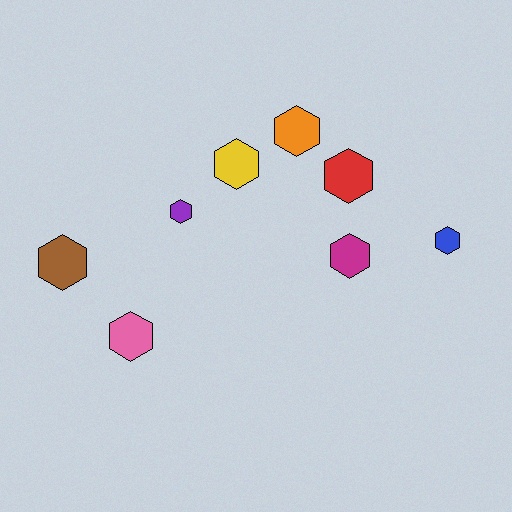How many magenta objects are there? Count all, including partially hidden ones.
There is 1 magenta object.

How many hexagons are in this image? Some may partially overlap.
There are 8 hexagons.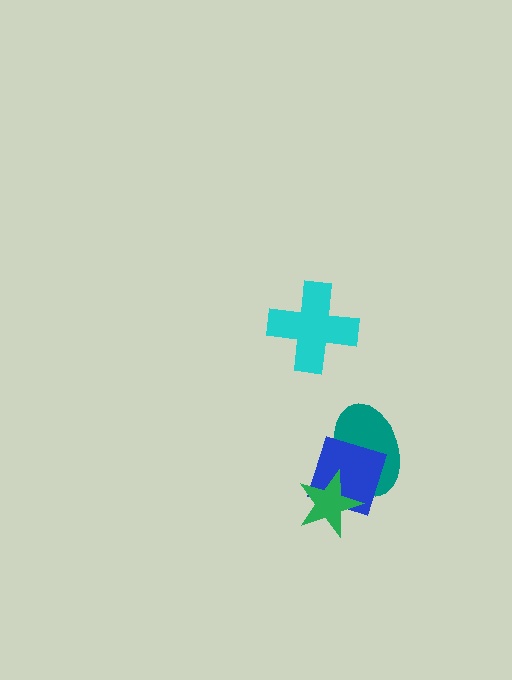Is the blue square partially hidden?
Yes, it is partially covered by another shape.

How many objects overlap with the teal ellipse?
2 objects overlap with the teal ellipse.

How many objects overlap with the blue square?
2 objects overlap with the blue square.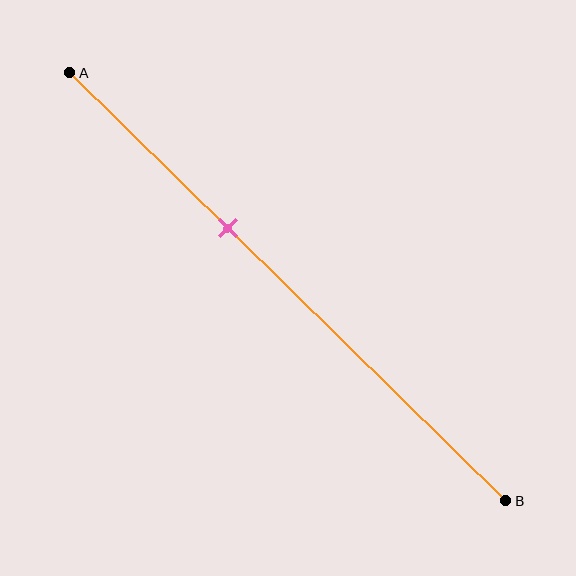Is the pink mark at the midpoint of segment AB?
No, the mark is at about 35% from A, not at the 50% midpoint.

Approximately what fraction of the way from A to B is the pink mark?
The pink mark is approximately 35% of the way from A to B.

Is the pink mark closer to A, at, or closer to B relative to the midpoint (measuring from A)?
The pink mark is closer to point A than the midpoint of segment AB.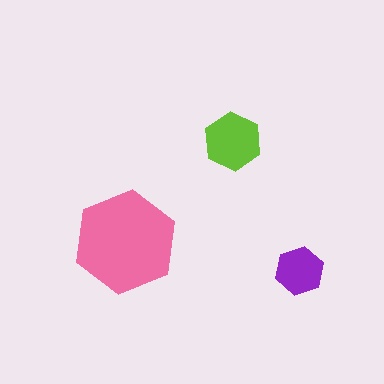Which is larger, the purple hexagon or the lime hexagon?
The lime one.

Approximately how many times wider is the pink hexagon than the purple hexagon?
About 2 times wider.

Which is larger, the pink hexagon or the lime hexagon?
The pink one.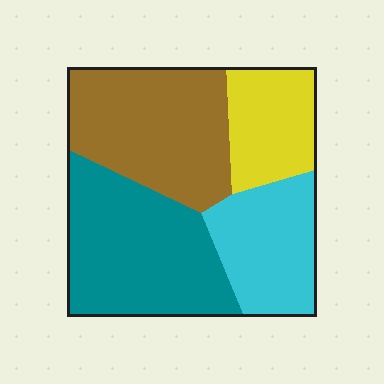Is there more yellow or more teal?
Teal.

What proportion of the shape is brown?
Brown takes up between a sixth and a third of the shape.